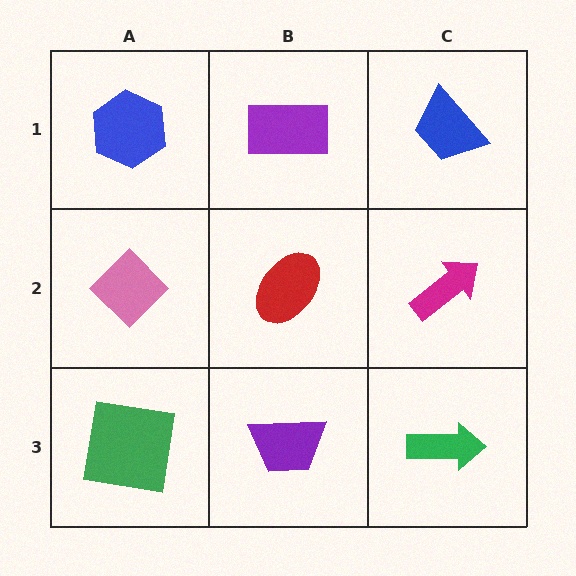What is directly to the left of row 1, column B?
A blue hexagon.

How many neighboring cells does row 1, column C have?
2.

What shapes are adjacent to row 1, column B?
A red ellipse (row 2, column B), a blue hexagon (row 1, column A), a blue trapezoid (row 1, column C).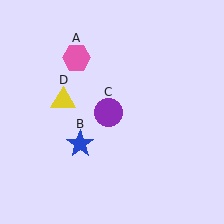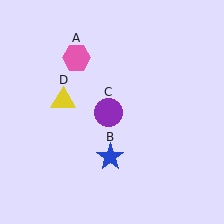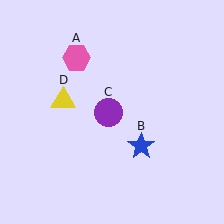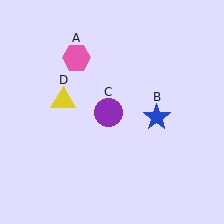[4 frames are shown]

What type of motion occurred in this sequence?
The blue star (object B) rotated counterclockwise around the center of the scene.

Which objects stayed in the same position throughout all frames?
Pink hexagon (object A) and purple circle (object C) and yellow triangle (object D) remained stationary.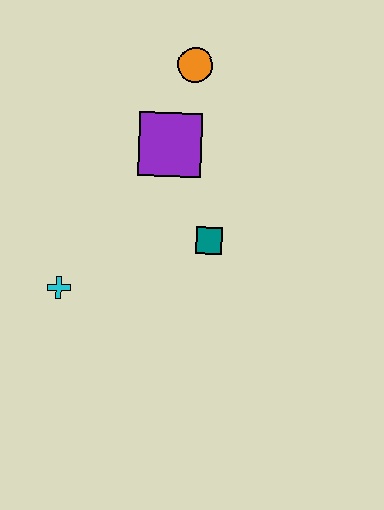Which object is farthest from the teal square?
The orange circle is farthest from the teal square.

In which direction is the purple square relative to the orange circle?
The purple square is below the orange circle.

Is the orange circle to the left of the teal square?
Yes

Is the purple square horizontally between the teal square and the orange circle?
No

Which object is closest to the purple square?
The orange circle is closest to the purple square.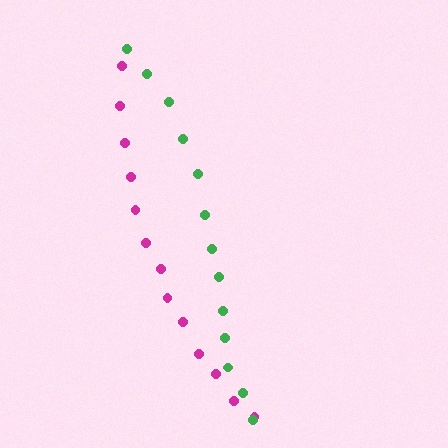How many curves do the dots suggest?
There are 2 distinct paths.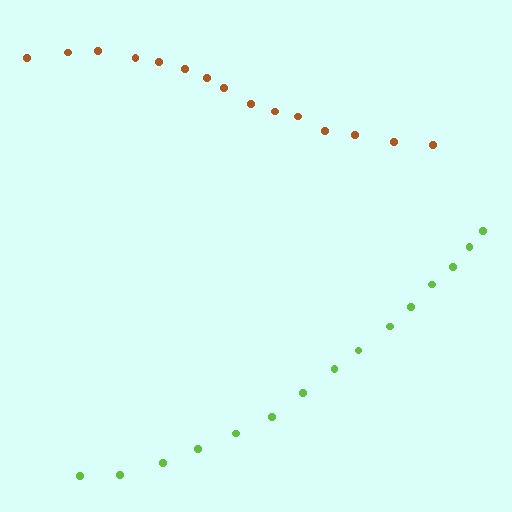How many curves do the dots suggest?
There are 2 distinct paths.